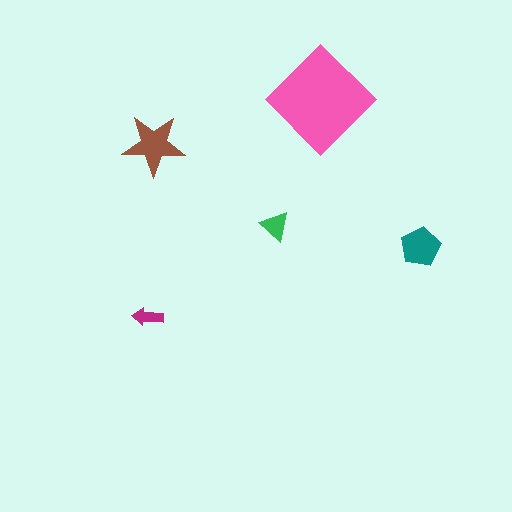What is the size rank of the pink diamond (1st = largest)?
1st.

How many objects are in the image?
There are 5 objects in the image.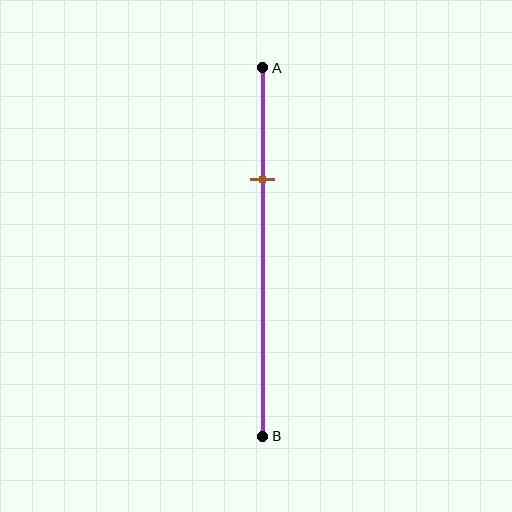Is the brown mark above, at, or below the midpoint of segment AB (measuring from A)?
The brown mark is above the midpoint of segment AB.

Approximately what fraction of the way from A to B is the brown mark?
The brown mark is approximately 30% of the way from A to B.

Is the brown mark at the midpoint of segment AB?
No, the mark is at about 30% from A, not at the 50% midpoint.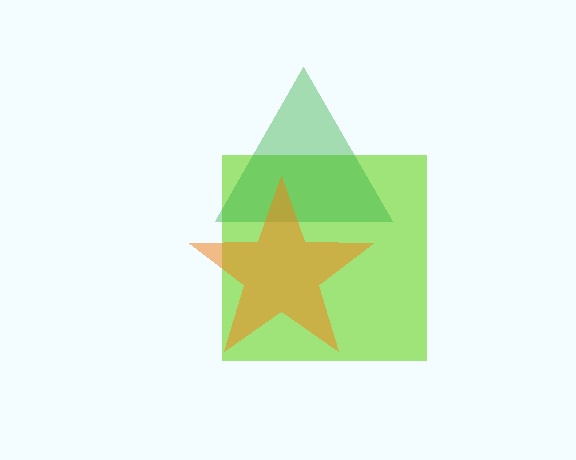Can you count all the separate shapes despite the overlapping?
Yes, there are 3 separate shapes.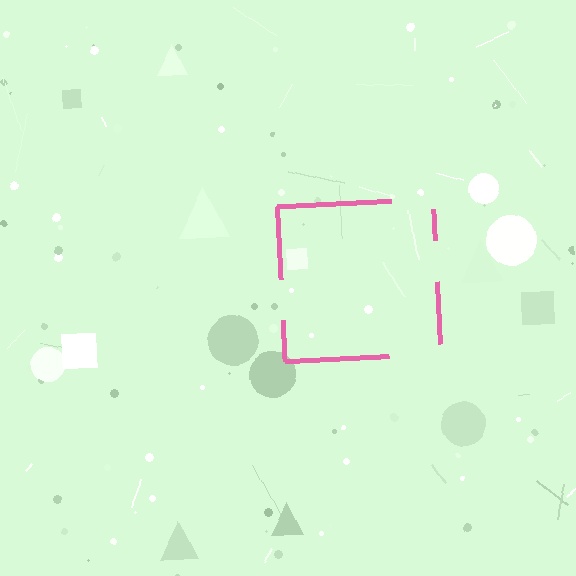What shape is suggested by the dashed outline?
The dashed outline suggests a square.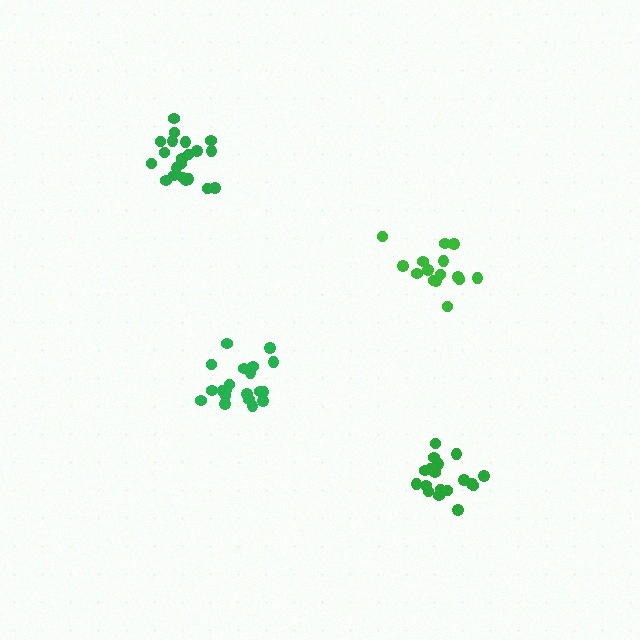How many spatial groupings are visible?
There are 4 spatial groupings.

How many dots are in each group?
Group 1: 21 dots, Group 2: 20 dots, Group 3: 15 dots, Group 4: 18 dots (74 total).